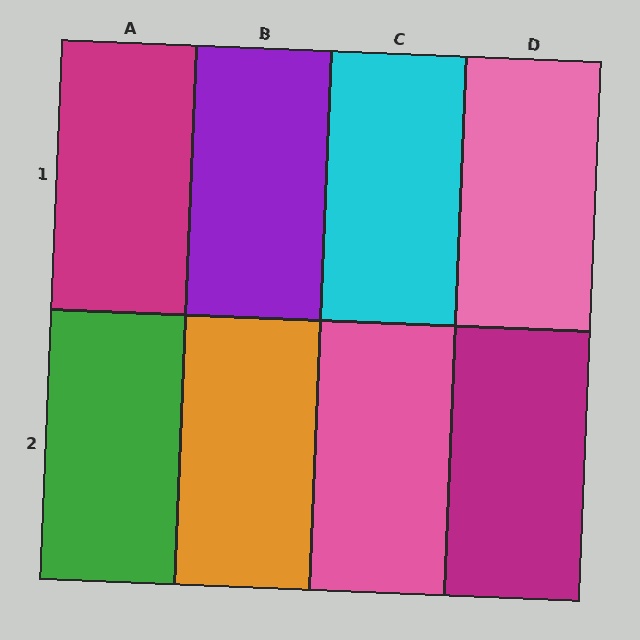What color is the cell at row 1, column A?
Magenta.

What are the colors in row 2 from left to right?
Green, orange, pink, magenta.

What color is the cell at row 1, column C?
Cyan.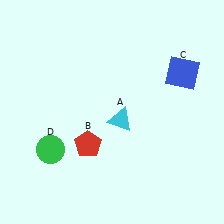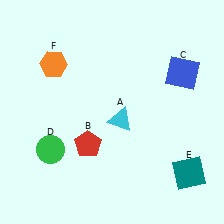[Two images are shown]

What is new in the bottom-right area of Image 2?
A teal square (E) was added in the bottom-right area of Image 2.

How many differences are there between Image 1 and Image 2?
There are 2 differences between the two images.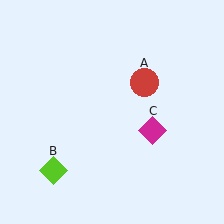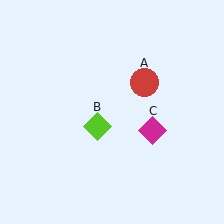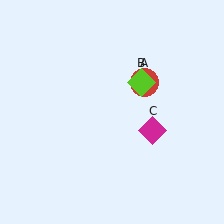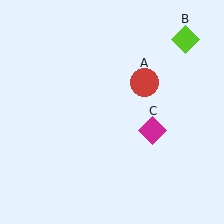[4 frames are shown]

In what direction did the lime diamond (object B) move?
The lime diamond (object B) moved up and to the right.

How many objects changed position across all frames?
1 object changed position: lime diamond (object B).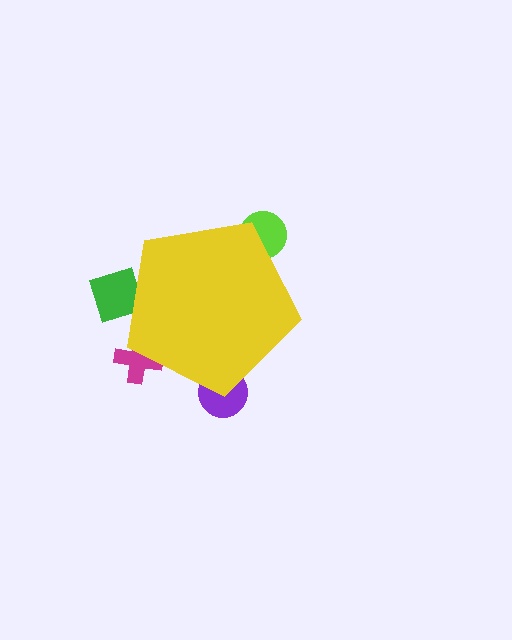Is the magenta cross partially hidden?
Yes, the magenta cross is partially hidden behind the yellow pentagon.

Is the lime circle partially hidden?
Yes, the lime circle is partially hidden behind the yellow pentagon.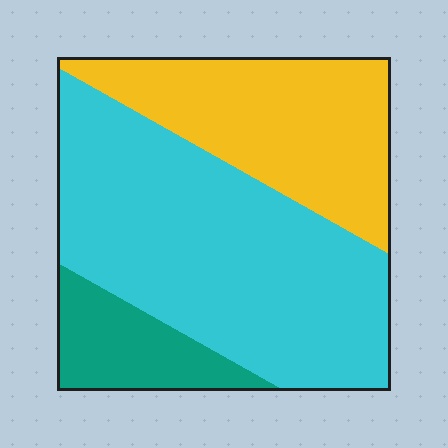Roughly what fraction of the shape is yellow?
Yellow takes up between a quarter and a half of the shape.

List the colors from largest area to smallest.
From largest to smallest: cyan, yellow, teal.